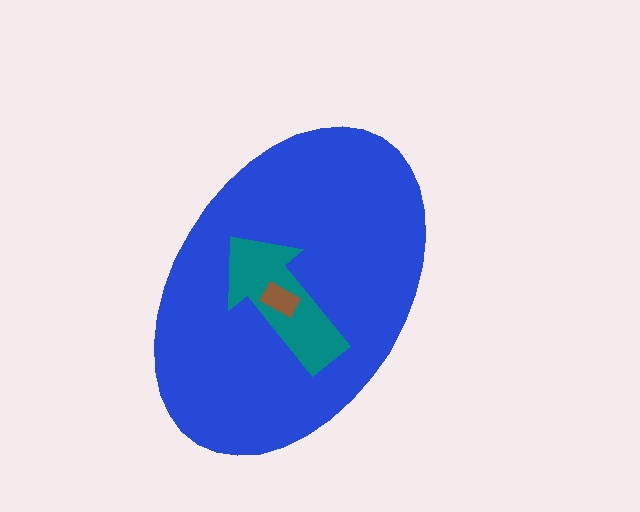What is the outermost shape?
The blue ellipse.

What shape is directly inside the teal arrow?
The brown rectangle.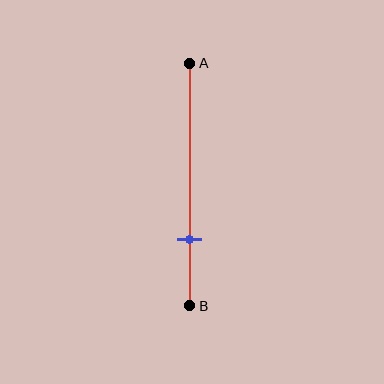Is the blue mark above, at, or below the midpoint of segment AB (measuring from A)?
The blue mark is below the midpoint of segment AB.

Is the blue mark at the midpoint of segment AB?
No, the mark is at about 75% from A, not at the 50% midpoint.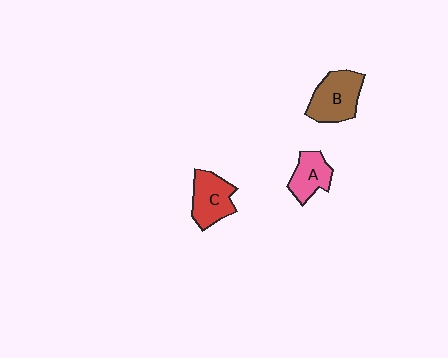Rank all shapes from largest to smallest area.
From largest to smallest: B (brown), C (red), A (pink).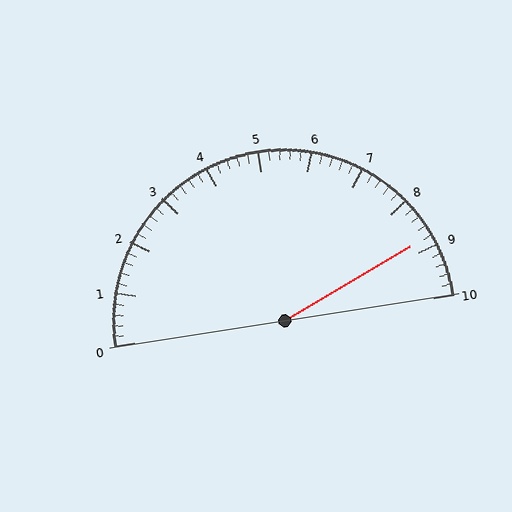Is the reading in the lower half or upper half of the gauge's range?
The reading is in the upper half of the range (0 to 10).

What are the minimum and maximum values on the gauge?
The gauge ranges from 0 to 10.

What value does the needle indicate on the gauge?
The needle indicates approximately 8.8.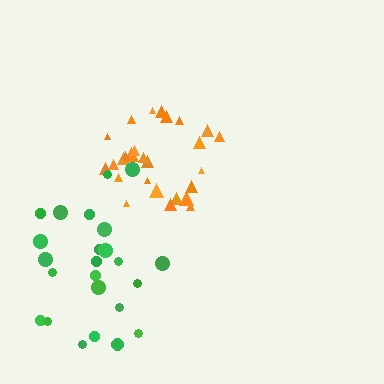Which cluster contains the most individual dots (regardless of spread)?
Orange (29).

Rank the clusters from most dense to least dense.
orange, green.